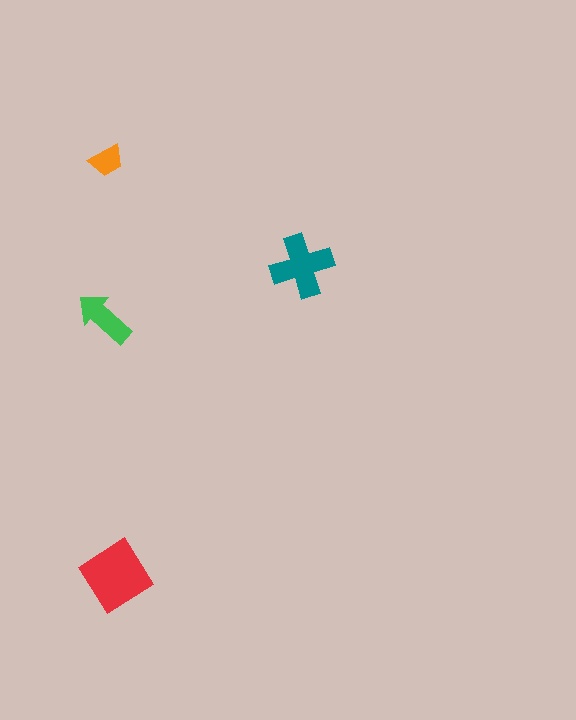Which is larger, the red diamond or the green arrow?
The red diamond.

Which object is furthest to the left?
The green arrow is leftmost.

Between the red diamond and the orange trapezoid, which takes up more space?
The red diamond.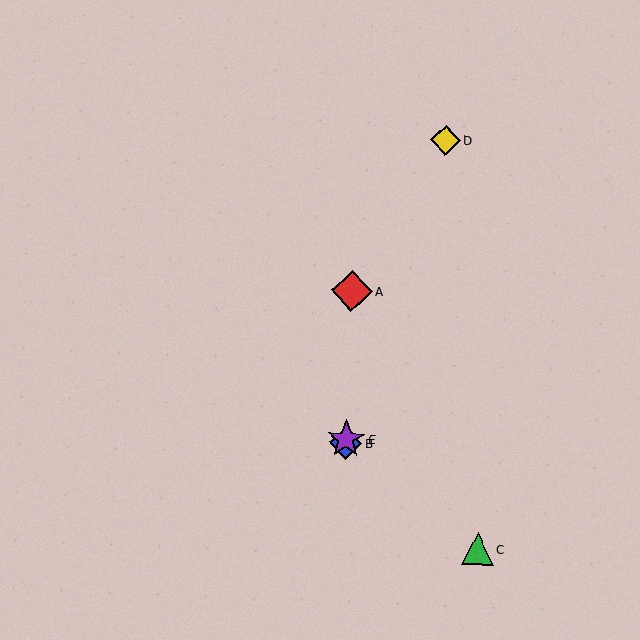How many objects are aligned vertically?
3 objects (A, B, E) are aligned vertically.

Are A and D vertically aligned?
No, A is at x≈352 and D is at x≈445.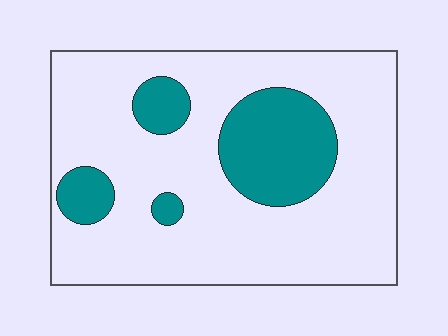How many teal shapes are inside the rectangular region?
4.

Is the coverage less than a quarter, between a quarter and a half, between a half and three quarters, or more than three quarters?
Less than a quarter.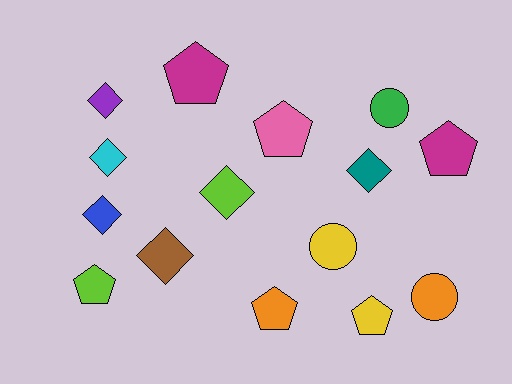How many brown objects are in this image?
There is 1 brown object.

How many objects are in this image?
There are 15 objects.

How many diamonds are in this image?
There are 6 diamonds.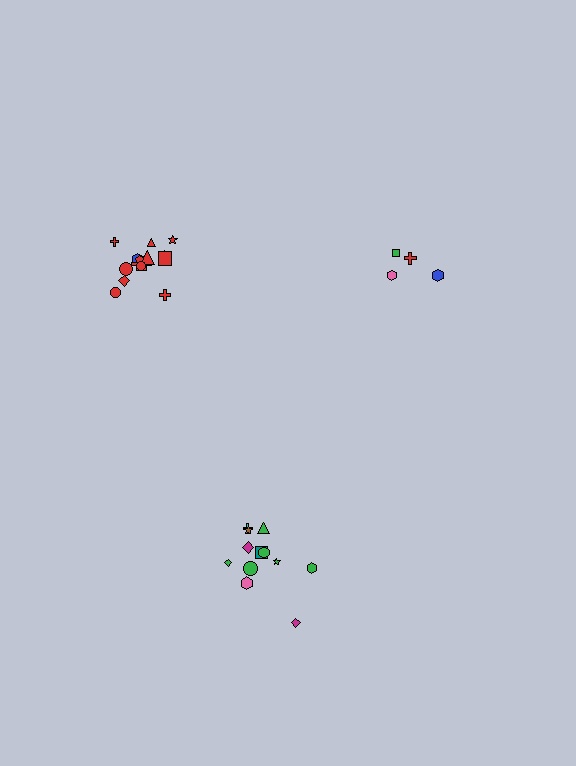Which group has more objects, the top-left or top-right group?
The top-left group.